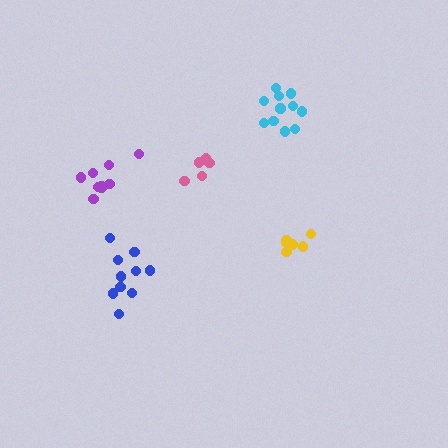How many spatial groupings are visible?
There are 5 spatial groupings.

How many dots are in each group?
Group 1: 5 dots, Group 2: 9 dots, Group 3: 11 dots, Group 4: 10 dots, Group 5: 6 dots (41 total).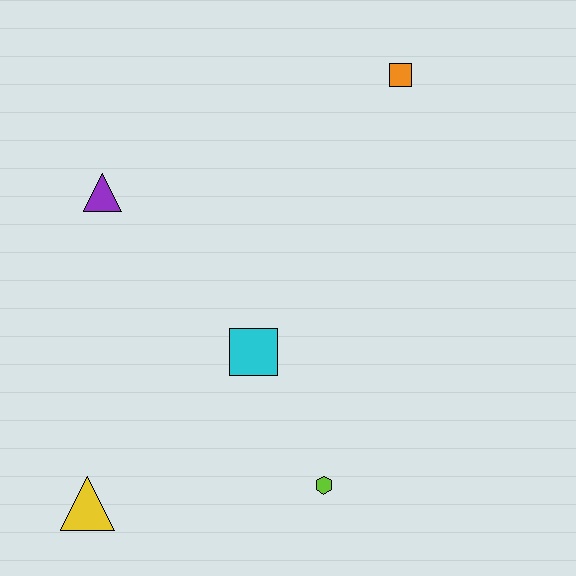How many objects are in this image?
There are 5 objects.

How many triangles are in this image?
There are 2 triangles.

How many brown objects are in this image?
There are no brown objects.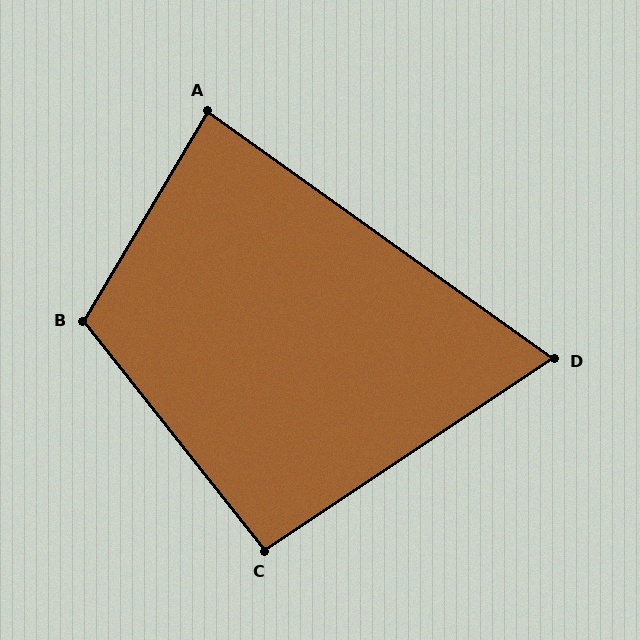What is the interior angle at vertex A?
Approximately 85 degrees (approximately right).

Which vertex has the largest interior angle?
B, at approximately 111 degrees.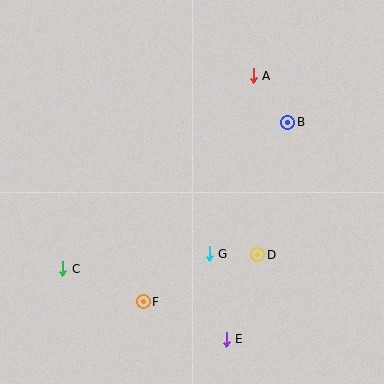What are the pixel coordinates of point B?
Point B is at (288, 122).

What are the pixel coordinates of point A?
Point A is at (253, 76).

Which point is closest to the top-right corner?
Point A is closest to the top-right corner.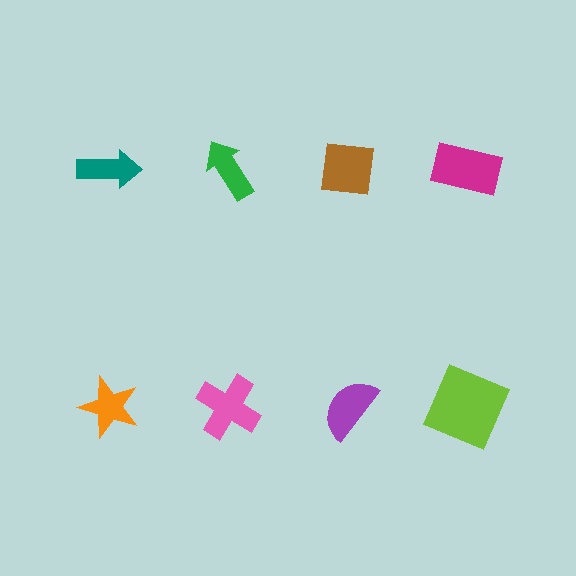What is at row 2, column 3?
A purple semicircle.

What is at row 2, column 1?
An orange star.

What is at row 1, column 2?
A green arrow.